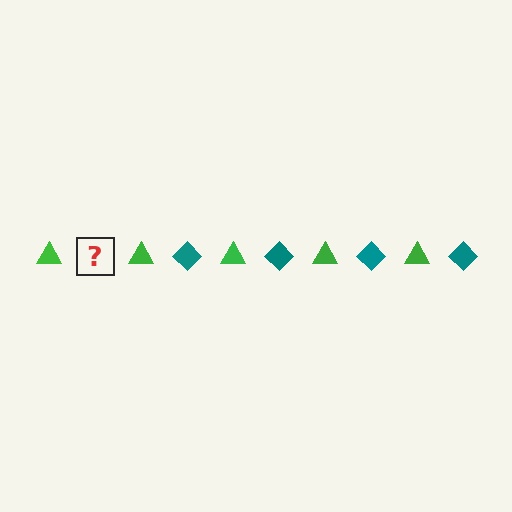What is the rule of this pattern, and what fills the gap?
The rule is that the pattern alternates between green triangle and teal diamond. The gap should be filled with a teal diamond.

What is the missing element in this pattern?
The missing element is a teal diamond.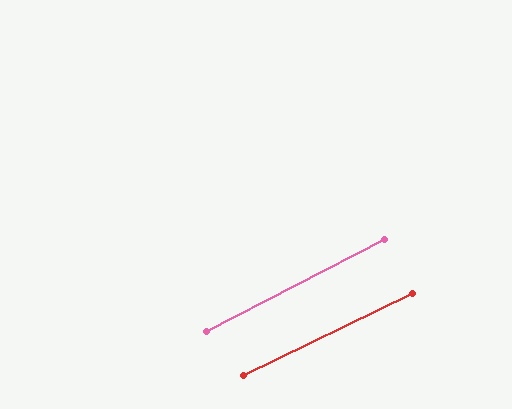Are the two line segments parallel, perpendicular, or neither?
Parallel — their directions differ by only 1.5°.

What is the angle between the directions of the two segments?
Approximately 1 degree.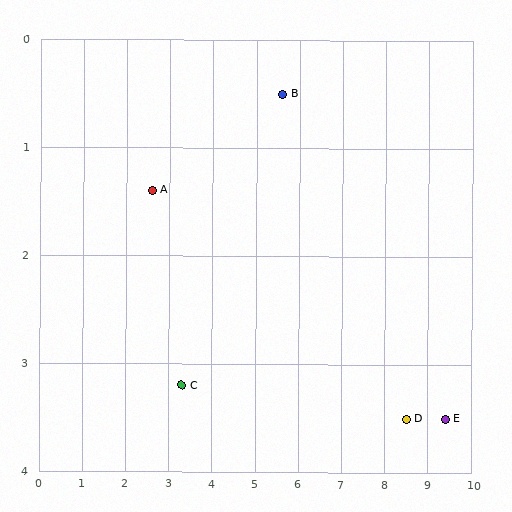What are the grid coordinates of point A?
Point A is at approximately (2.6, 1.4).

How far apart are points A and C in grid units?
Points A and C are about 1.9 grid units apart.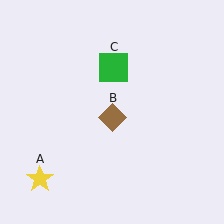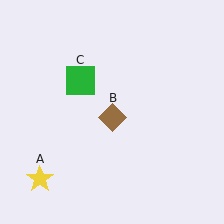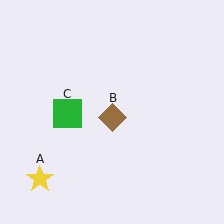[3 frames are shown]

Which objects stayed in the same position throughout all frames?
Yellow star (object A) and brown diamond (object B) remained stationary.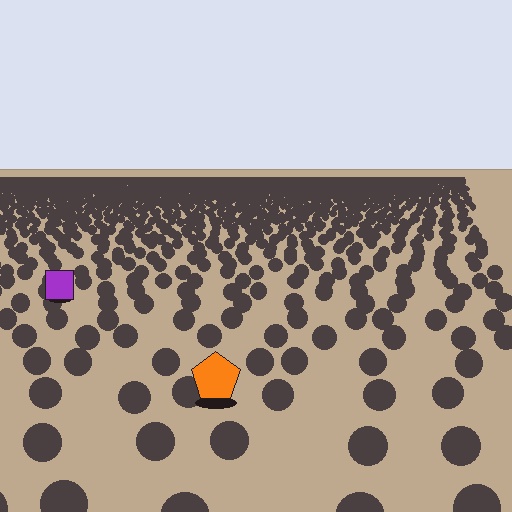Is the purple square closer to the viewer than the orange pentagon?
No. The orange pentagon is closer — you can tell from the texture gradient: the ground texture is coarser near it.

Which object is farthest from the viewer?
The purple square is farthest from the viewer. It appears smaller and the ground texture around it is denser.